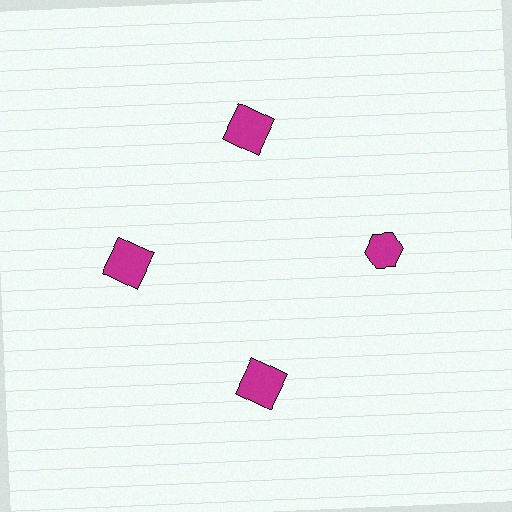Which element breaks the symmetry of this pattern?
The magenta hexagon at roughly the 3 o'clock position breaks the symmetry. All other shapes are magenta squares.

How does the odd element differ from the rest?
It has a different shape: hexagon instead of square.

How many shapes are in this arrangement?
There are 4 shapes arranged in a ring pattern.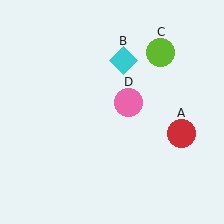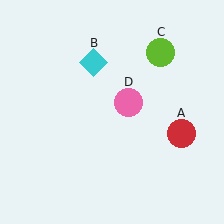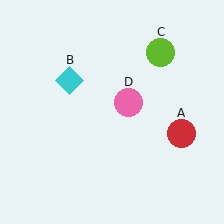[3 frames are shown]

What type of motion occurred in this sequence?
The cyan diamond (object B) rotated counterclockwise around the center of the scene.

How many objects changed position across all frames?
1 object changed position: cyan diamond (object B).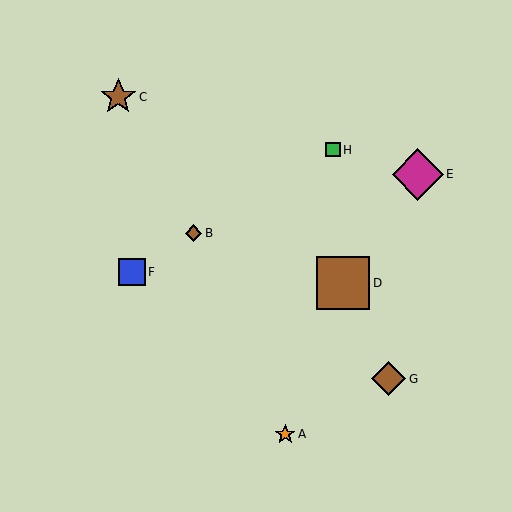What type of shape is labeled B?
Shape B is a brown diamond.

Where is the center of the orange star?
The center of the orange star is at (285, 434).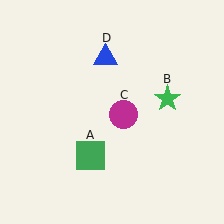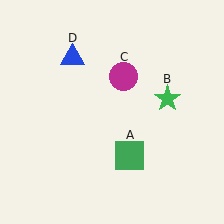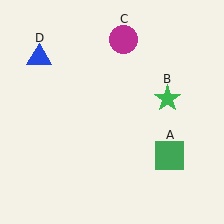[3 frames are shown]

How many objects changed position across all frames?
3 objects changed position: green square (object A), magenta circle (object C), blue triangle (object D).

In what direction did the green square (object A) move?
The green square (object A) moved right.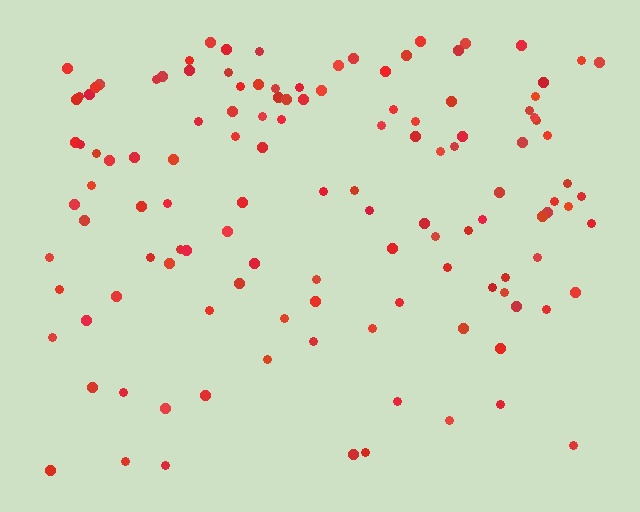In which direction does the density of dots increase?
From bottom to top, with the top side densest.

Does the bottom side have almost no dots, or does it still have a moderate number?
Still a moderate number, just noticeably fewer than the top.